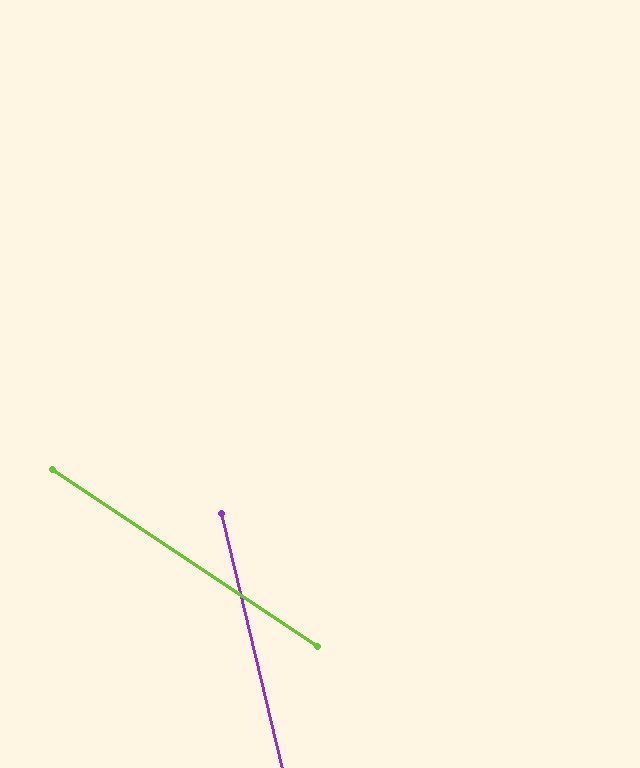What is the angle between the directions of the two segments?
Approximately 43 degrees.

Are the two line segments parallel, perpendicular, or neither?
Neither parallel nor perpendicular — they differ by about 43°.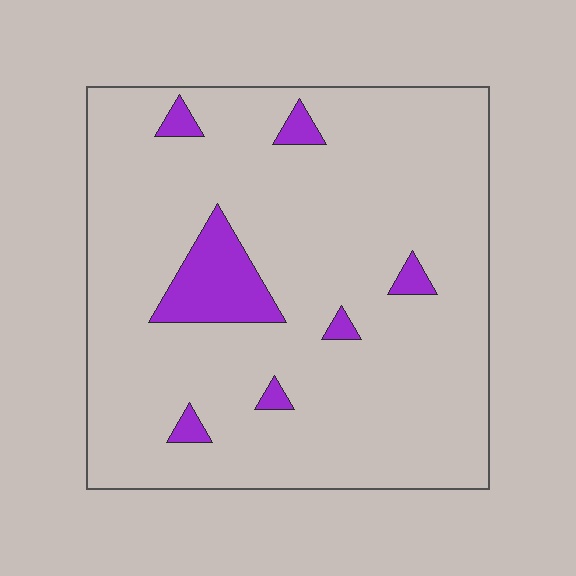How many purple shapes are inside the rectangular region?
7.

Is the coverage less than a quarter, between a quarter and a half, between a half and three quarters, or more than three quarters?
Less than a quarter.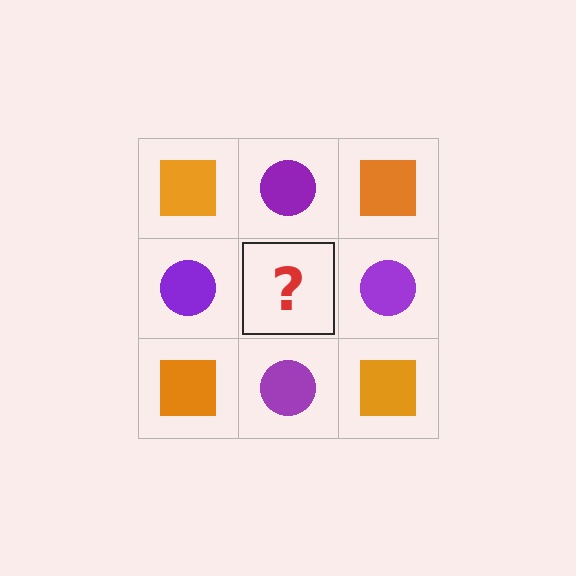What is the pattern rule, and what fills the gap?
The rule is that it alternates orange square and purple circle in a checkerboard pattern. The gap should be filled with an orange square.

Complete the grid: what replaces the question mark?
The question mark should be replaced with an orange square.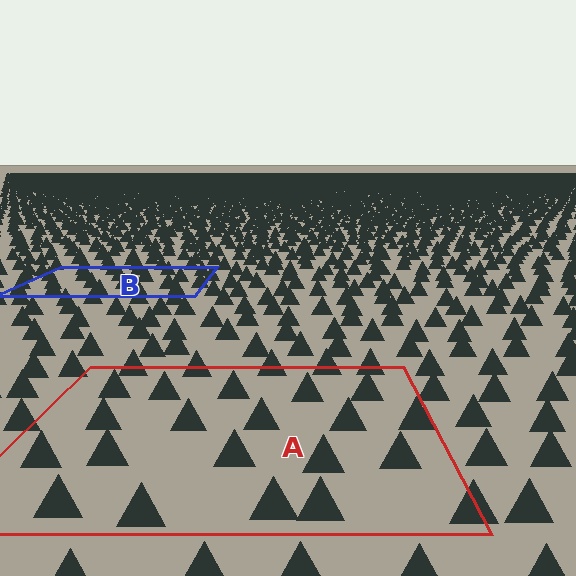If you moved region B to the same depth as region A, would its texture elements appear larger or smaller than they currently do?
They would appear larger. At a closer depth, the same texture elements are projected at a bigger on-screen size.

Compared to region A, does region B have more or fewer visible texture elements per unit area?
Region B has more texture elements per unit area — they are packed more densely because it is farther away.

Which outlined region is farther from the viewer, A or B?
Region B is farther from the viewer — the texture elements inside it appear smaller and more densely packed.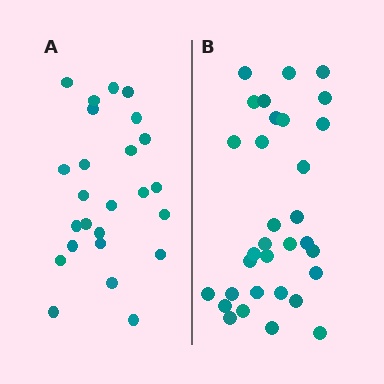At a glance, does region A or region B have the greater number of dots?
Region B (the right region) has more dots.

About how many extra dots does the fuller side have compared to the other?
Region B has roughly 8 or so more dots than region A.